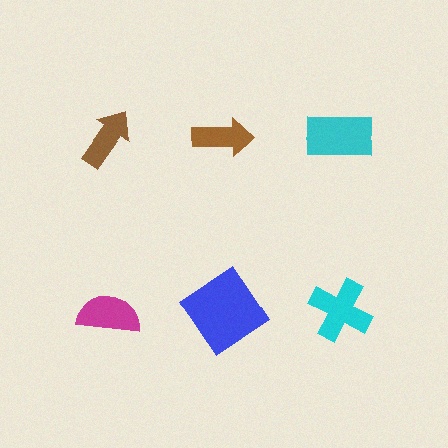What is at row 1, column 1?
A brown arrow.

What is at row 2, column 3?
A cyan cross.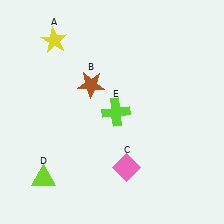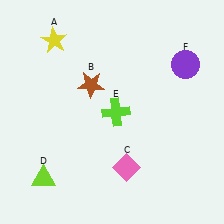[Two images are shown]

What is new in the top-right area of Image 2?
A purple circle (F) was added in the top-right area of Image 2.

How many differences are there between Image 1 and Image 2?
There is 1 difference between the two images.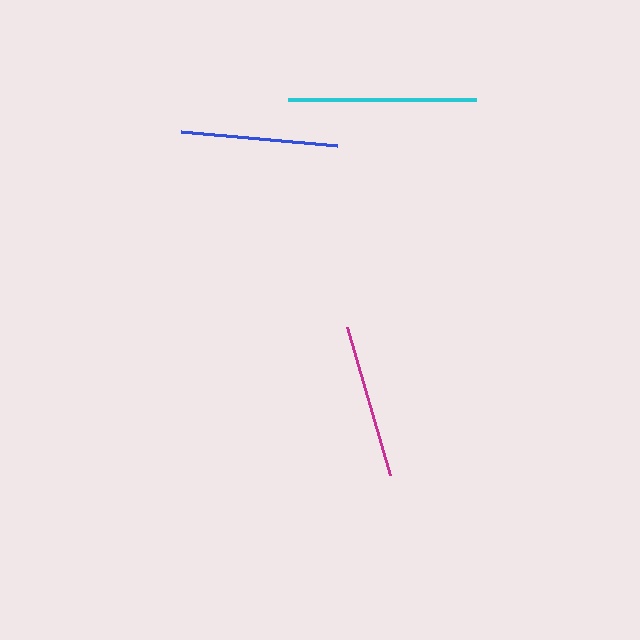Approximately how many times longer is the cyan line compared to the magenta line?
The cyan line is approximately 1.2 times the length of the magenta line.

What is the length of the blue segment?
The blue segment is approximately 157 pixels long.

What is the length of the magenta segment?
The magenta segment is approximately 154 pixels long.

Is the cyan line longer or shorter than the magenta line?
The cyan line is longer than the magenta line.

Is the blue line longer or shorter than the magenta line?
The blue line is longer than the magenta line.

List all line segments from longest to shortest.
From longest to shortest: cyan, blue, magenta.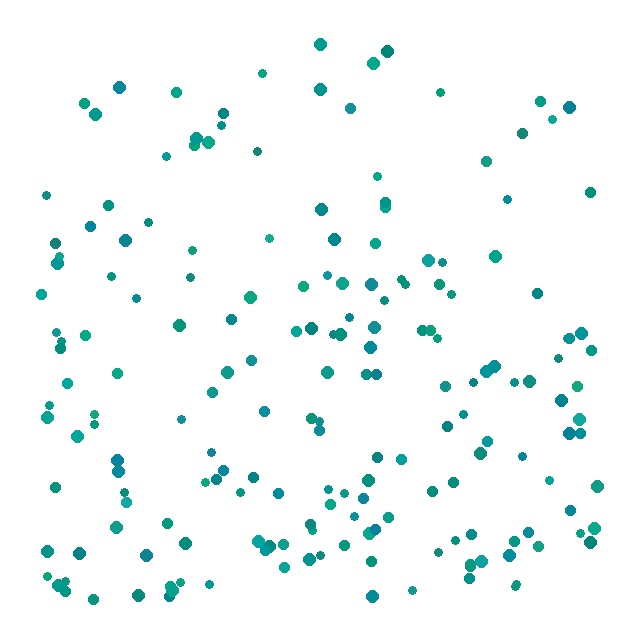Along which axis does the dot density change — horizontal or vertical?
Vertical.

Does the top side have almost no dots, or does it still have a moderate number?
Still a moderate number, just noticeably fewer than the bottom.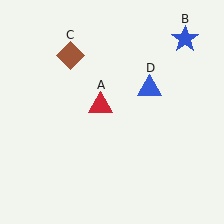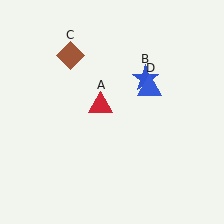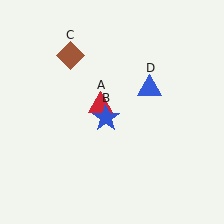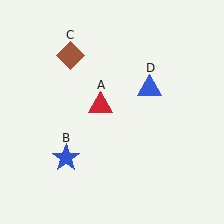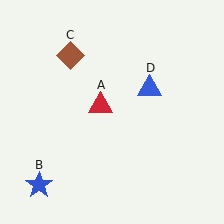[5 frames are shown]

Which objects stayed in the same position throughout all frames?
Red triangle (object A) and brown diamond (object C) and blue triangle (object D) remained stationary.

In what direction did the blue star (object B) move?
The blue star (object B) moved down and to the left.